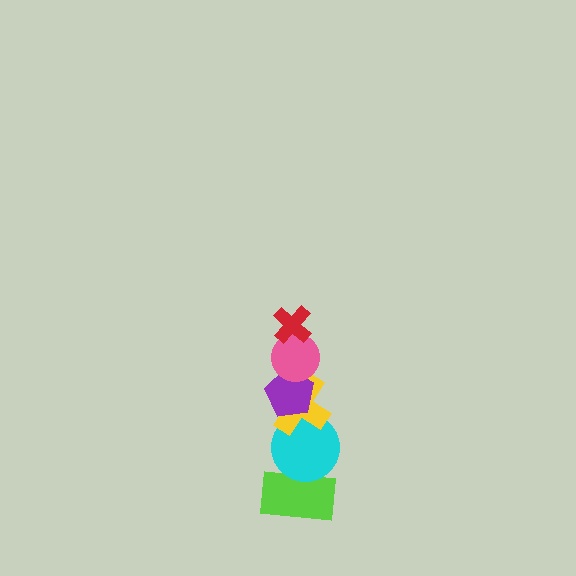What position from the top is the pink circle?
The pink circle is 2nd from the top.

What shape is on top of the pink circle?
The red cross is on top of the pink circle.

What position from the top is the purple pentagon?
The purple pentagon is 3rd from the top.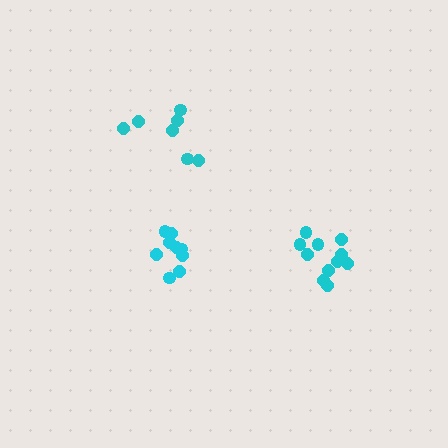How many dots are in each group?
Group 1: 7 dots, Group 2: 9 dots, Group 3: 11 dots (27 total).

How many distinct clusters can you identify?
There are 3 distinct clusters.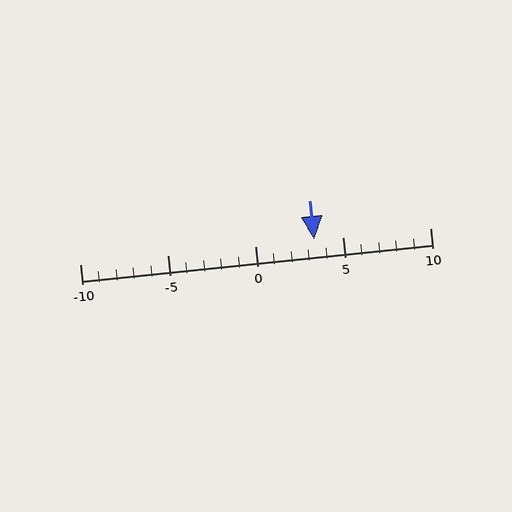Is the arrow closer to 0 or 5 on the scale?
The arrow is closer to 5.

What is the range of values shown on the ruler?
The ruler shows values from -10 to 10.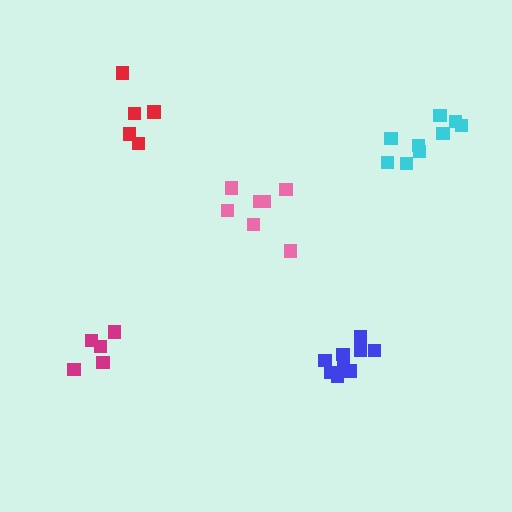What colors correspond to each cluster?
The clusters are colored: blue, magenta, red, cyan, pink.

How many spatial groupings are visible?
There are 5 spatial groupings.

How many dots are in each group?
Group 1: 10 dots, Group 2: 5 dots, Group 3: 5 dots, Group 4: 9 dots, Group 5: 7 dots (36 total).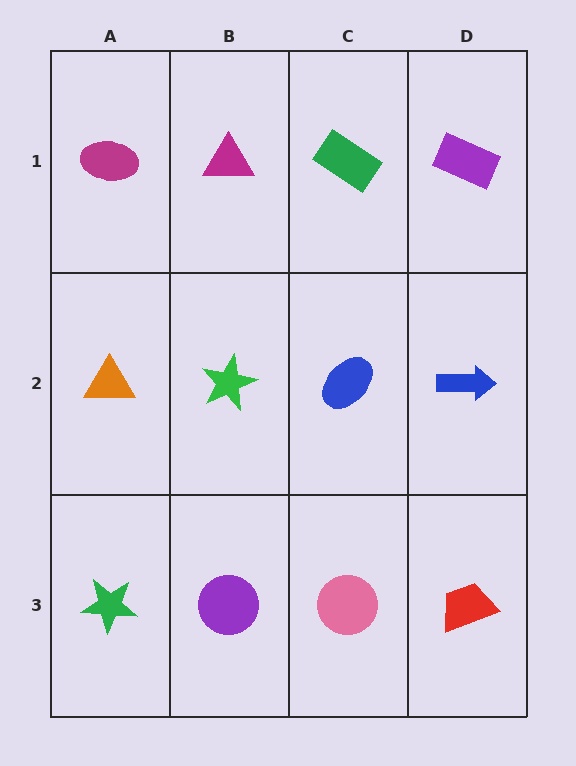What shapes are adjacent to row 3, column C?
A blue ellipse (row 2, column C), a purple circle (row 3, column B), a red trapezoid (row 3, column D).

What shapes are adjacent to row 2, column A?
A magenta ellipse (row 1, column A), a green star (row 3, column A), a green star (row 2, column B).